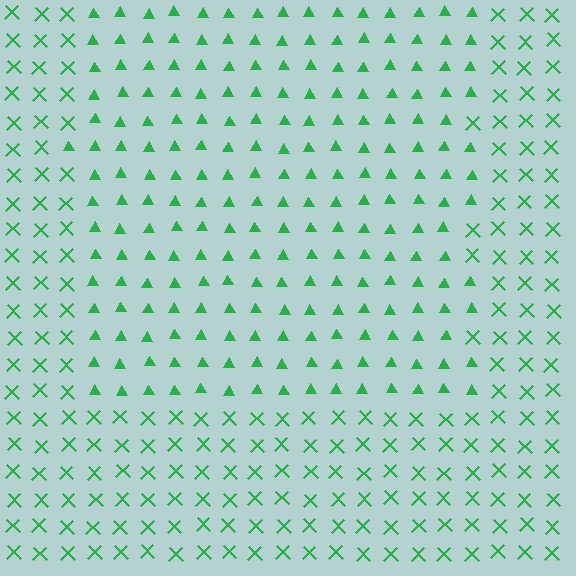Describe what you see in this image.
The image is filled with small green elements arranged in a uniform grid. A rectangle-shaped region contains triangles, while the surrounding area contains X marks. The boundary is defined purely by the change in element shape.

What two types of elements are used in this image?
The image uses triangles inside the rectangle region and X marks outside it.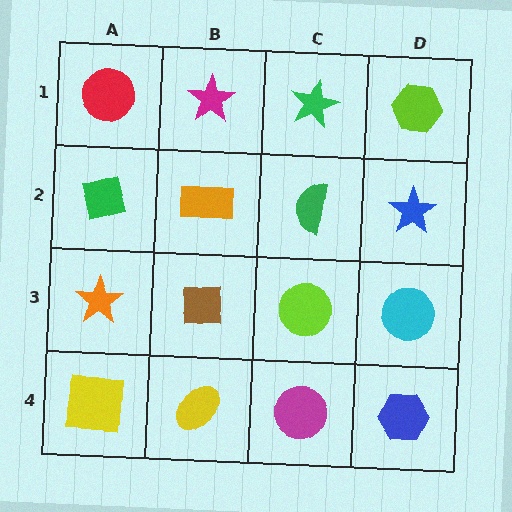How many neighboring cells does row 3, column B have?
4.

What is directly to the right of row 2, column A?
An orange rectangle.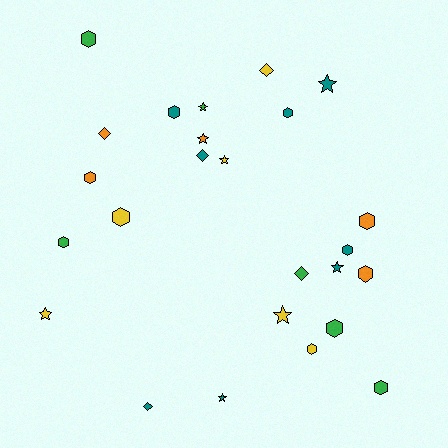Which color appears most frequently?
Teal, with 8 objects.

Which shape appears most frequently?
Hexagon, with 12 objects.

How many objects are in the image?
There are 25 objects.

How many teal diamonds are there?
There are 2 teal diamonds.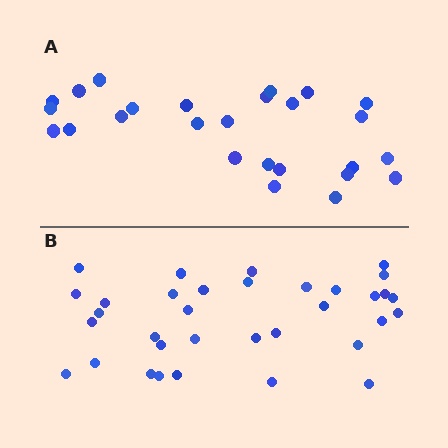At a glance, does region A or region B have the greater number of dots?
Region B (the bottom region) has more dots.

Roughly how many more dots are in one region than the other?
Region B has roughly 8 or so more dots than region A.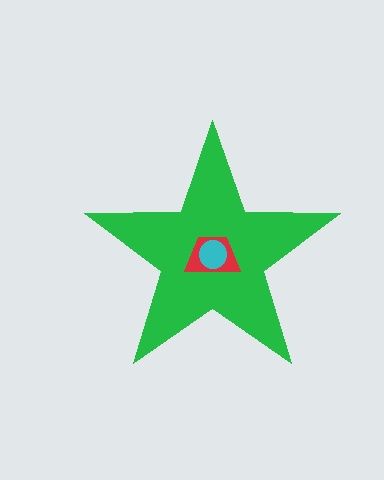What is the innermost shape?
The cyan circle.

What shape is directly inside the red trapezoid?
The cyan circle.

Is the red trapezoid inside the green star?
Yes.